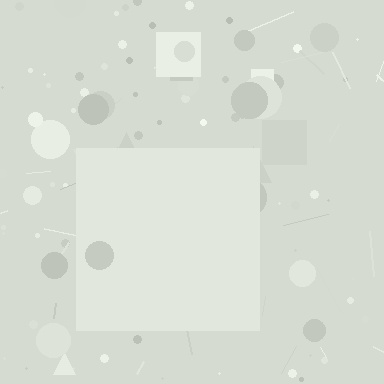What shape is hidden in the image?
A square is hidden in the image.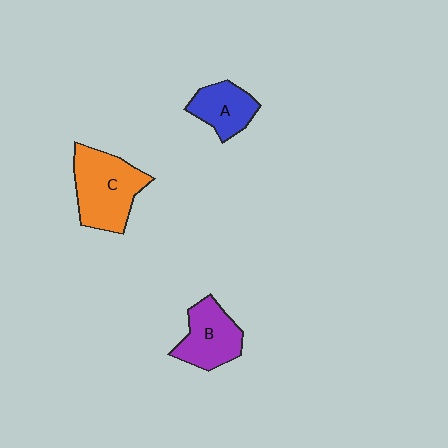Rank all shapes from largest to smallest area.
From largest to smallest: C (orange), B (purple), A (blue).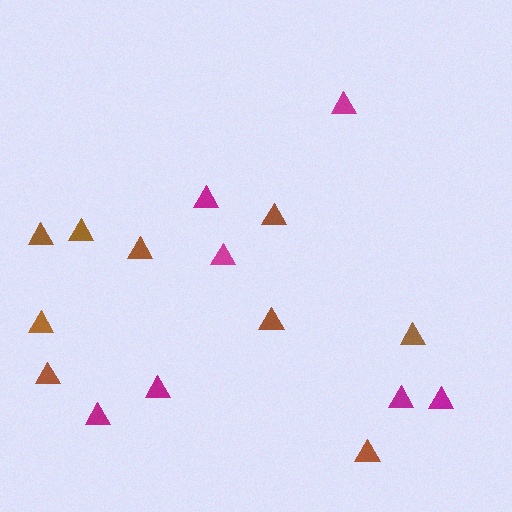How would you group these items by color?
There are 2 groups: one group of magenta triangles (7) and one group of brown triangles (9).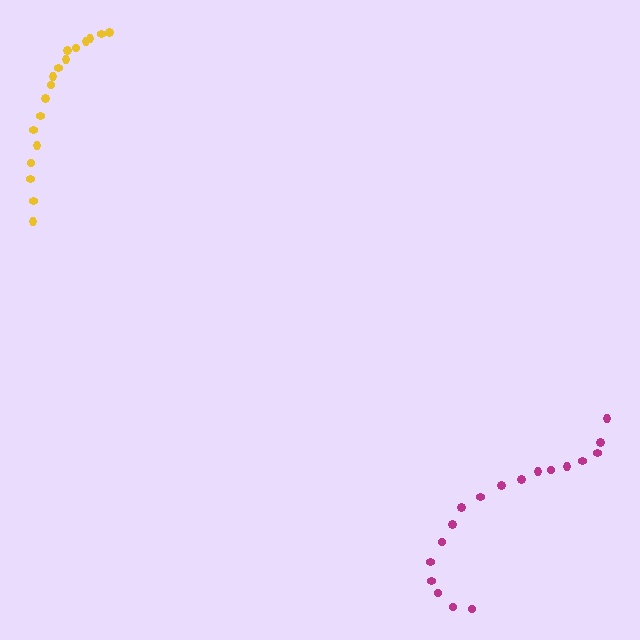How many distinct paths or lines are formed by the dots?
There are 2 distinct paths.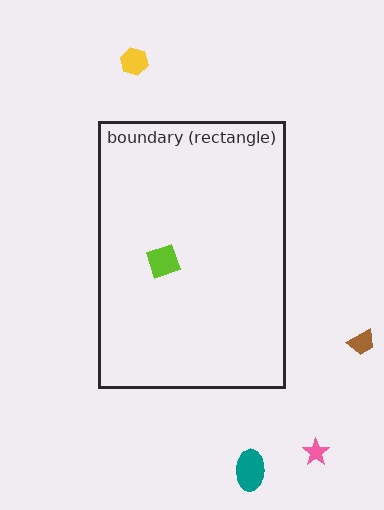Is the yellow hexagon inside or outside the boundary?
Outside.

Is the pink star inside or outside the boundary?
Outside.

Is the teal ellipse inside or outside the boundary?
Outside.